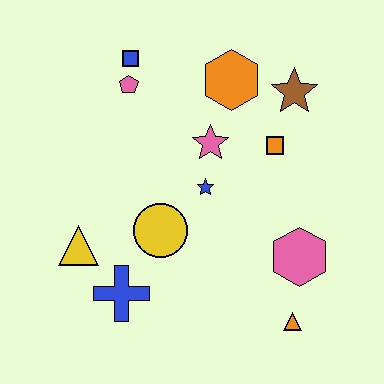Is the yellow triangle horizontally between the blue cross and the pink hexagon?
No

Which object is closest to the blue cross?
The yellow triangle is closest to the blue cross.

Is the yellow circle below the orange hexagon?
Yes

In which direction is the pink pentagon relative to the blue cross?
The pink pentagon is above the blue cross.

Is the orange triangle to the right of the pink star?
Yes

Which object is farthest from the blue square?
The orange triangle is farthest from the blue square.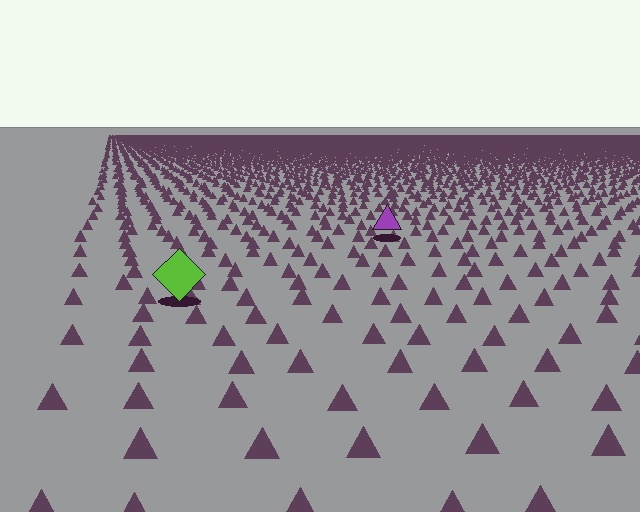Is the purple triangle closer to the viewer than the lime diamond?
No. The lime diamond is closer — you can tell from the texture gradient: the ground texture is coarser near it.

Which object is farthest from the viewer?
The purple triangle is farthest from the viewer. It appears smaller and the ground texture around it is denser.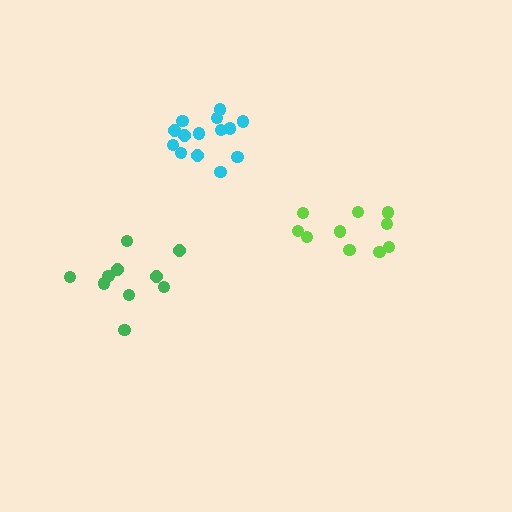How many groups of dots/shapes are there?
There are 3 groups.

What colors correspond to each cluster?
The clusters are colored: lime, cyan, green.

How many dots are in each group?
Group 1: 10 dots, Group 2: 14 dots, Group 3: 10 dots (34 total).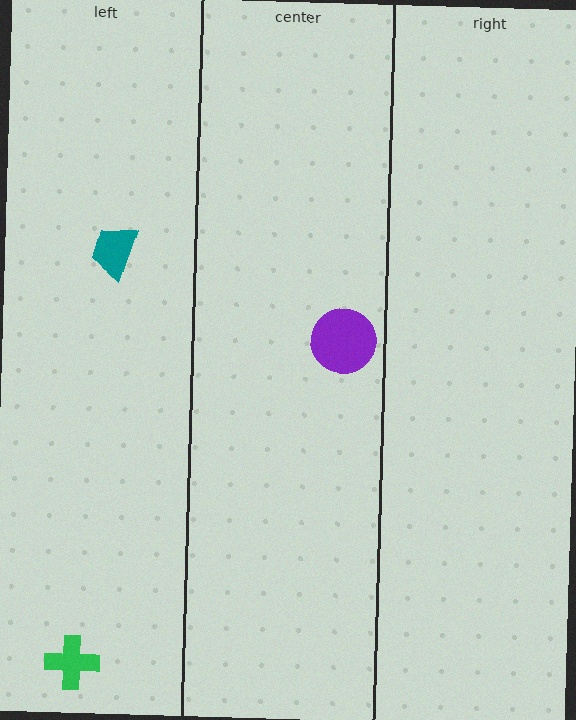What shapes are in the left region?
The teal trapezoid, the green cross.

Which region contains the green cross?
The left region.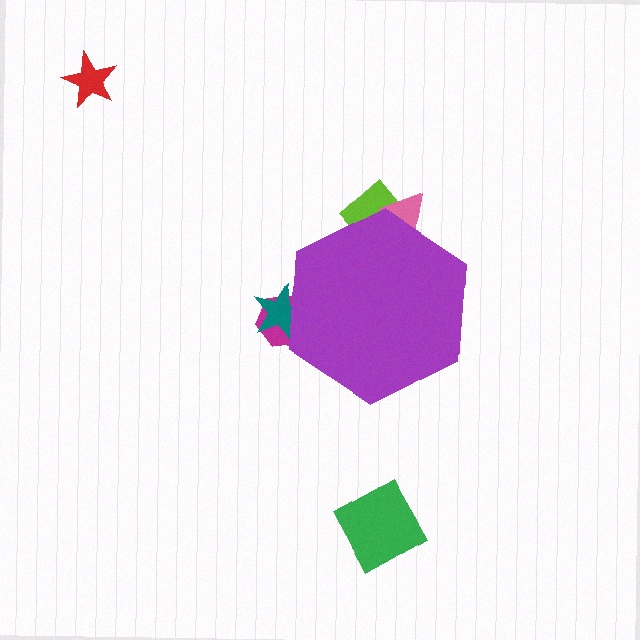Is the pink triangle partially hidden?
Yes, the pink triangle is partially hidden behind the purple hexagon.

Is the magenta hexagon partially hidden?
Yes, the magenta hexagon is partially hidden behind the purple hexagon.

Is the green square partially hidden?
No, the green square is fully visible.